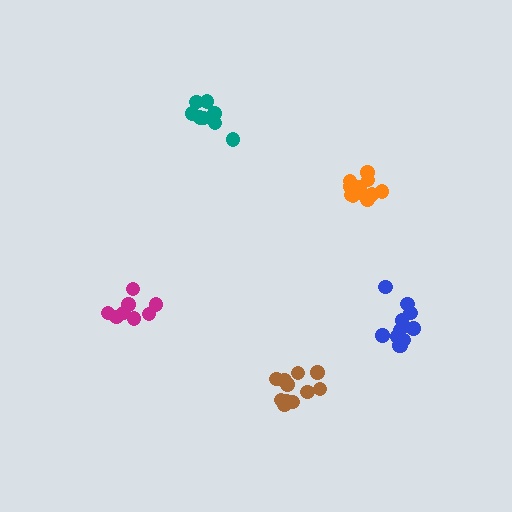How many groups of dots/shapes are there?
There are 5 groups.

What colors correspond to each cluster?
The clusters are colored: blue, orange, brown, magenta, teal.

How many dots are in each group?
Group 1: 11 dots, Group 2: 11 dots, Group 3: 11 dots, Group 4: 8 dots, Group 5: 8 dots (49 total).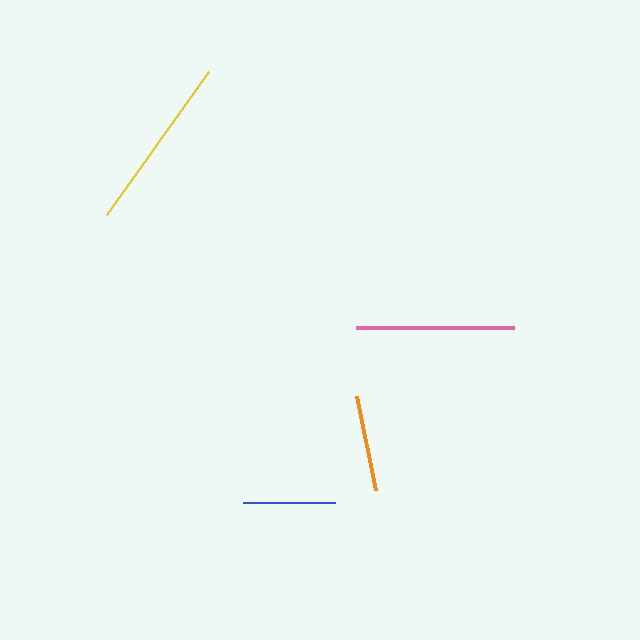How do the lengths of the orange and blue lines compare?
The orange and blue lines are approximately the same length.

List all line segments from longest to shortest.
From longest to shortest: yellow, pink, orange, blue.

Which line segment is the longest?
The yellow line is the longest at approximately 175 pixels.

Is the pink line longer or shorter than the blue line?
The pink line is longer than the blue line.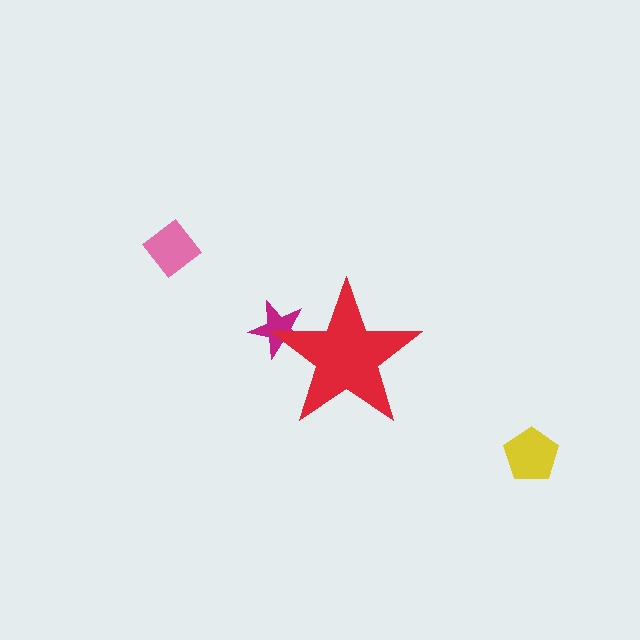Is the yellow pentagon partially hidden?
No, the yellow pentagon is fully visible.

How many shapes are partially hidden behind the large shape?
1 shape is partially hidden.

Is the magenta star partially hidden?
Yes, the magenta star is partially hidden behind the red star.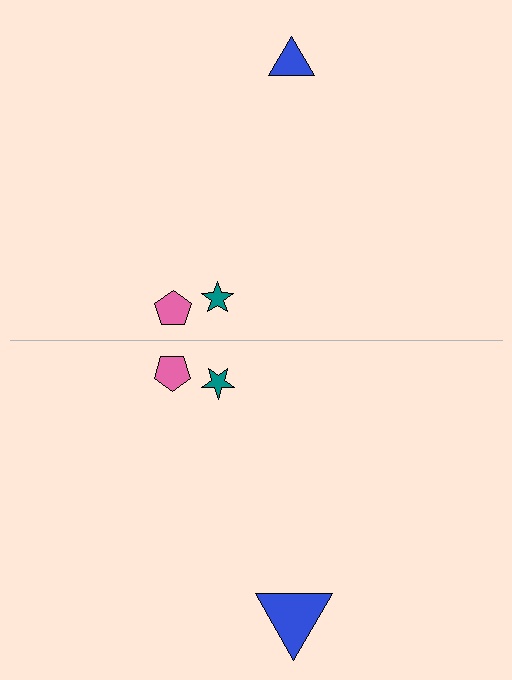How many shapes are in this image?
There are 6 shapes in this image.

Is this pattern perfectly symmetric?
No, the pattern is not perfectly symmetric. The blue triangle on the bottom side has a different size than its mirror counterpart.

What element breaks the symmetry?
The blue triangle on the bottom side has a different size than its mirror counterpart.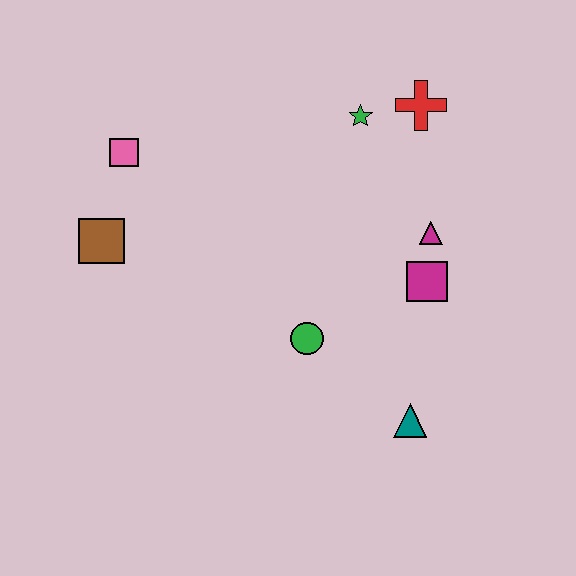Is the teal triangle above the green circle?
No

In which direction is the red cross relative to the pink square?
The red cross is to the right of the pink square.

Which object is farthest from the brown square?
The teal triangle is farthest from the brown square.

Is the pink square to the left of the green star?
Yes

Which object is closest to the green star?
The red cross is closest to the green star.